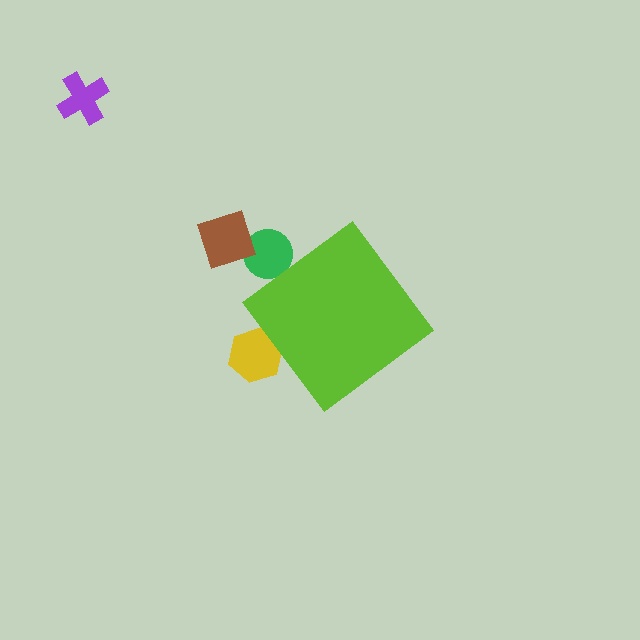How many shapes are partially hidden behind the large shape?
2 shapes are partially hidden.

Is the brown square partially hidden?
No, the brown square is fully visible.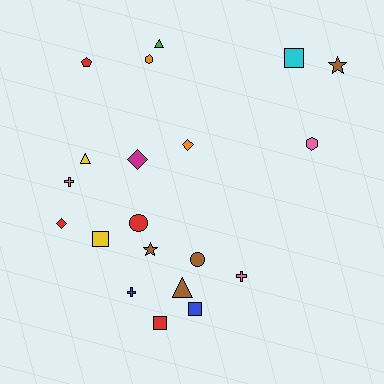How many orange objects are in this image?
There are 3 orange objects.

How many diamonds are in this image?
There are 3 diamonds.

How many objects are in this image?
There are 20 objects.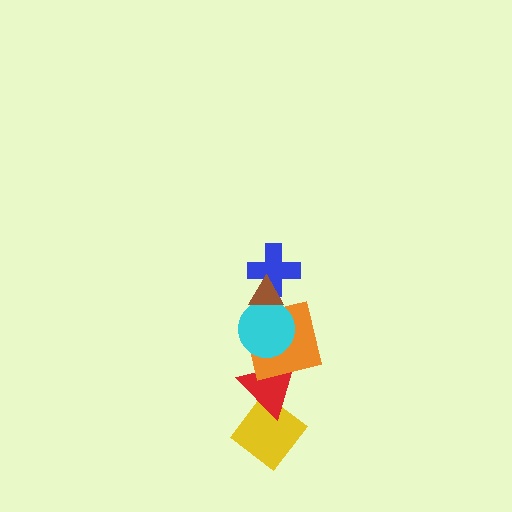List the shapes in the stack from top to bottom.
From top to bottom: the brown triangle, the blue cross, the cyan circle, the orange square, the red triangle, the yellow diamond.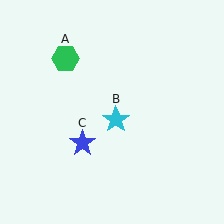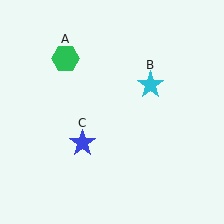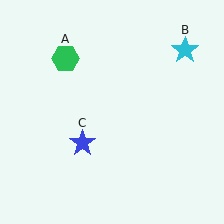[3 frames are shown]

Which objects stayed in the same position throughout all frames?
Green hexagon (object A) and blue star (object C) remained stationary.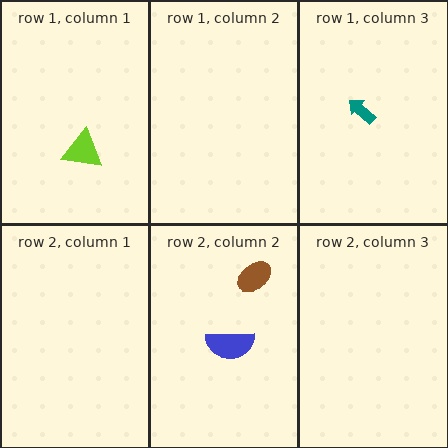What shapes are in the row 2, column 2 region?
The blue semicircle, the brown ellipse.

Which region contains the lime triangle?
The row 1, column 1 region.